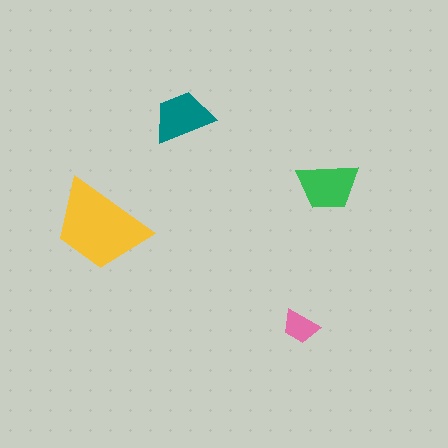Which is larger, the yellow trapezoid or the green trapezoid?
The yellow one.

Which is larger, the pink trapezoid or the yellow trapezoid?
The yellow one.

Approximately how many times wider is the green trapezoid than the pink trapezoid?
About 1.5 times wider.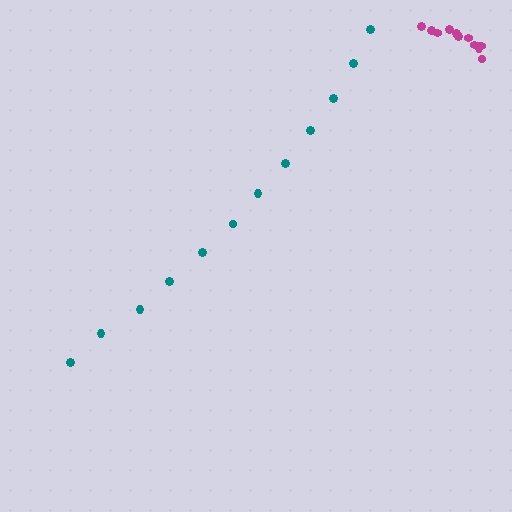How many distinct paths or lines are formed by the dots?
There are 2 distinct paths.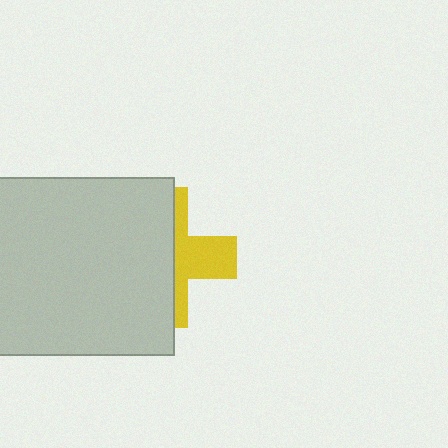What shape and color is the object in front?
The object in front is a light gray rectangle.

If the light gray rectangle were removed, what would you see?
You would see the complete yellow cross.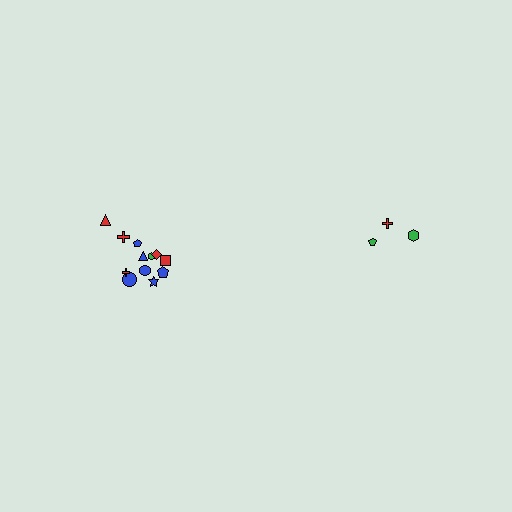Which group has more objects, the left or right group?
The left group.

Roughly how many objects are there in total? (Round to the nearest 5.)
Roughly 15 objects in total.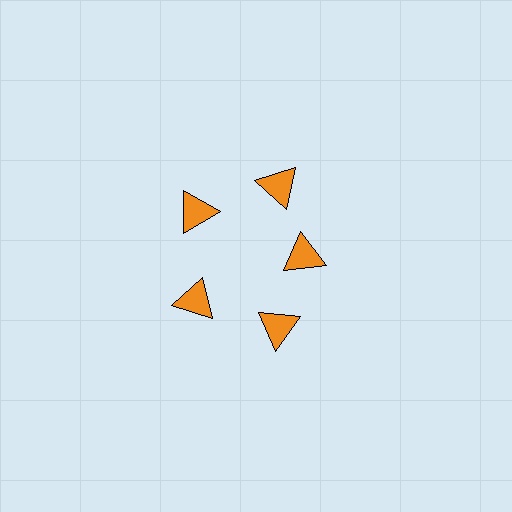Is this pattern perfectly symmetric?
No. The 5 orange triangles are arranged in a ring, but one element near the 3 o'clock position is pulled inward toward the center, breaking the 5-fold rotational symmetry.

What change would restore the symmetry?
The symmetry would be restored by moving it outward, back onto the ring so that all 5 triangles sit at equal angles and equal distance from the center.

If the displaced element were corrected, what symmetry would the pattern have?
It would have 5-fold rotational symmetry — the pattern would map onto itself every 72 degrees.